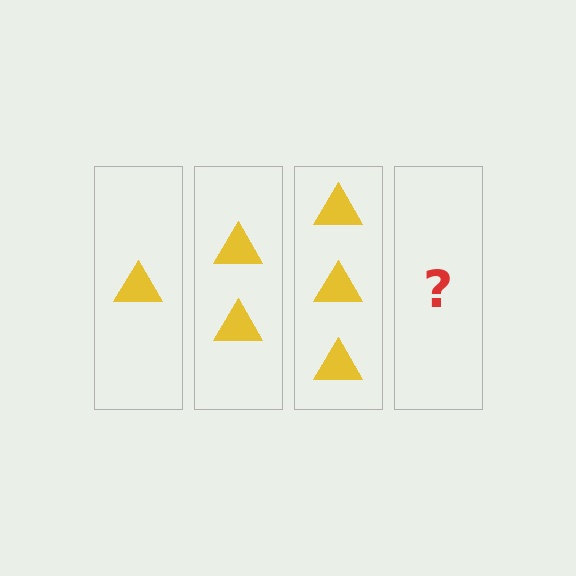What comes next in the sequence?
The next element should be 4 triangles.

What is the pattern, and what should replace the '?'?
The pattern is that each step adds one more triangle. The '?' should be 4 triangles.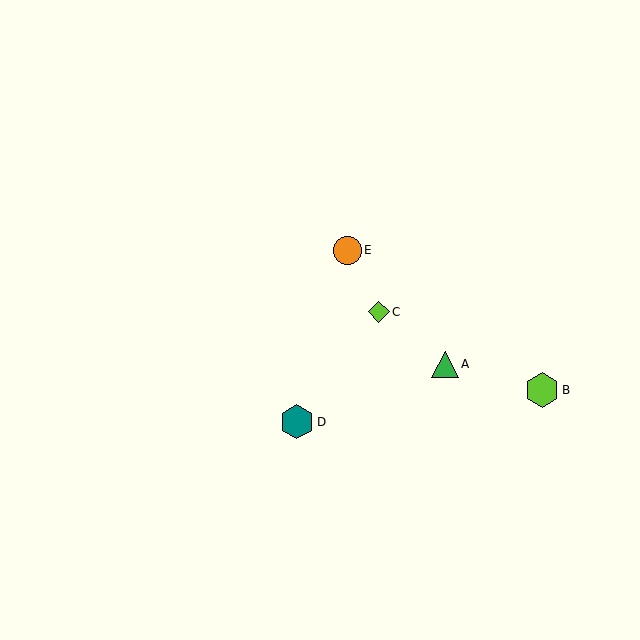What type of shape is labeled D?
Shape D is a teal hexagon.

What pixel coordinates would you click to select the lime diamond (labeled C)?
Click at (379, 312) to select the lime diamond C.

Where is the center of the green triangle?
The center of the green triangle is at (445, 364).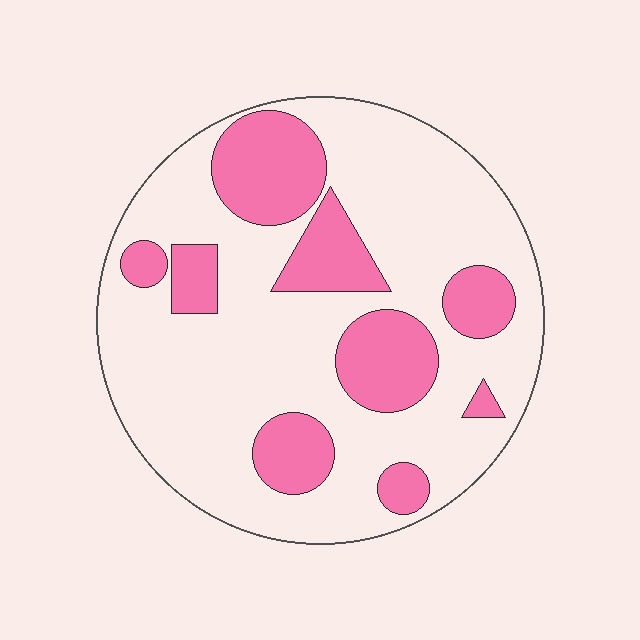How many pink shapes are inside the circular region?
9.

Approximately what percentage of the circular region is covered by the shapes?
Approximately 25%.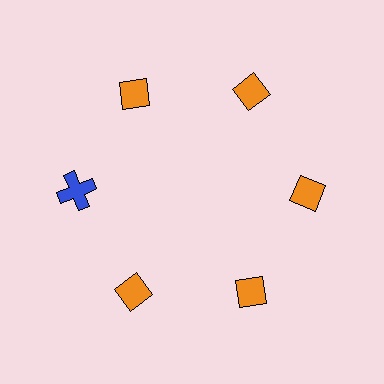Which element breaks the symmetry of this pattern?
The blue cross at roughly the 9 o'clock position breaks the symmetry. All other shapes are orange diamonds.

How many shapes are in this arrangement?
There are 6 shapes arranged in a ring pattern.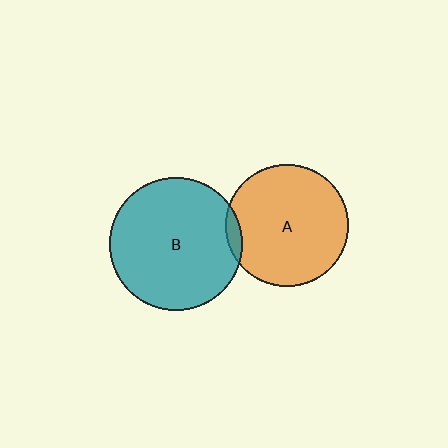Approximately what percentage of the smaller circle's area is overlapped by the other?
Approximately 5%.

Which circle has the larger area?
Circle B (teal).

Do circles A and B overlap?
Yes.